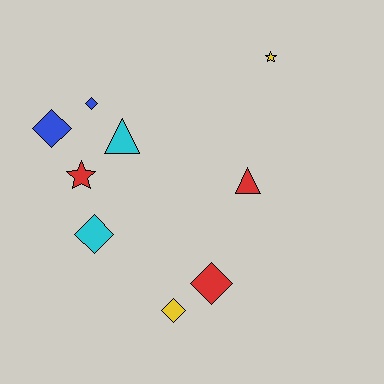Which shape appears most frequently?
Diamond, with 5 objects.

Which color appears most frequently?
Red, with 3 objects.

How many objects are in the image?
There are 9 objects.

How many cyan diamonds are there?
There is 1 cyan diamond.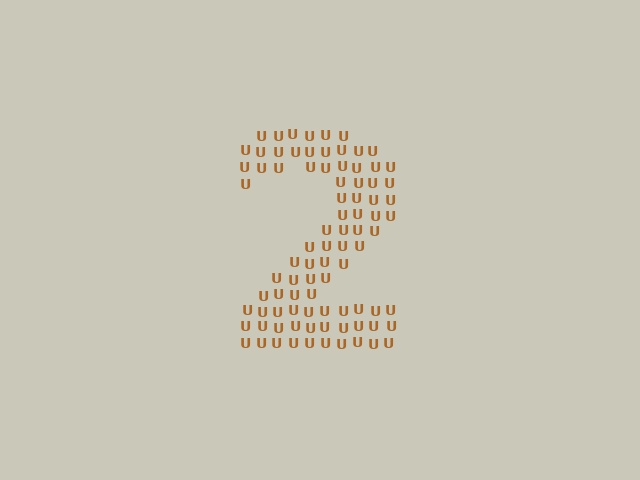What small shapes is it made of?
It is made of small letter U's.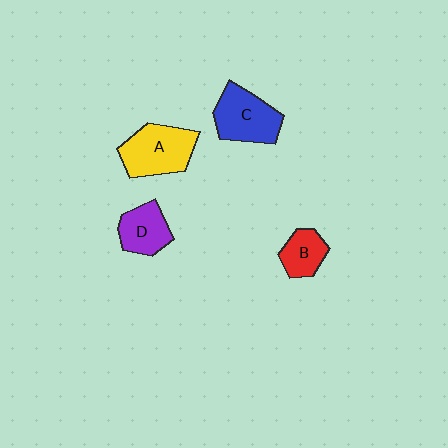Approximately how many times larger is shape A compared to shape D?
Approximately 1.5 times.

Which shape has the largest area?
Shape A (yellow).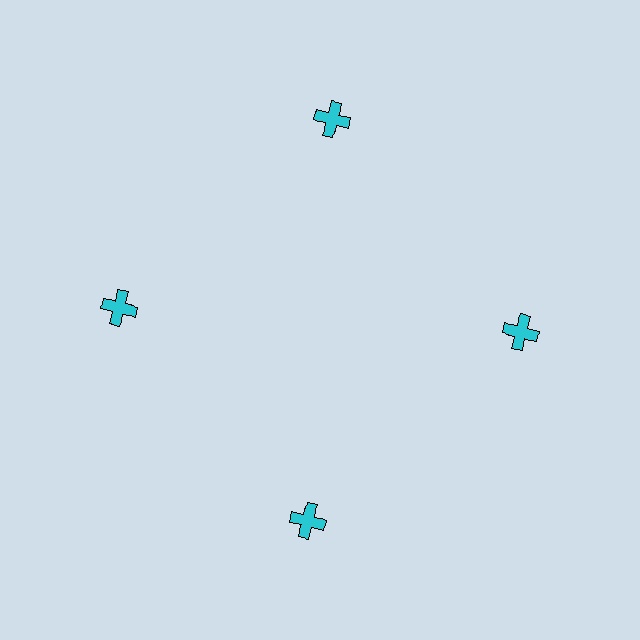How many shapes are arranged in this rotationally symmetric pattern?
There are 4 shapes, arranged in 4 groups of 1.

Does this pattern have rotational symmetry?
Yes, this pattern has 4-fold rotational symmetry. It looks the same after rotating 90 degrees around the center.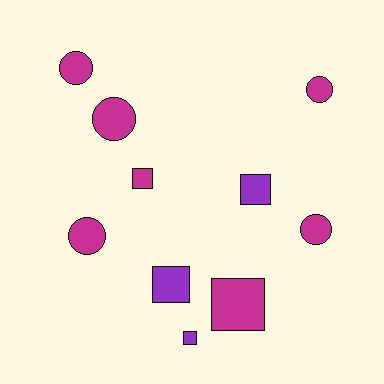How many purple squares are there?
There are 3 purple squares.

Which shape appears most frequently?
Square, with 5 objects.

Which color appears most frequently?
Magenta, with 7 objects.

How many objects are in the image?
There are 10 objects.